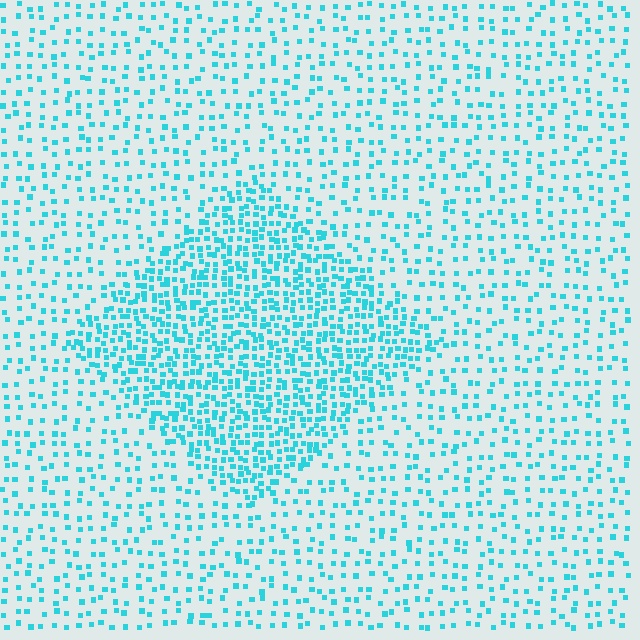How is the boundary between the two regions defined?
The boundary is defined by a change in element density (approximately 2.4x ratio). All elements are the same color, size, and shape.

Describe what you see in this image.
The image contains small cyan elements arranged at two different densities. A diamond-shaped region is visible where the elements are more densely packed than the surrounding area.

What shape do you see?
I see a diamond.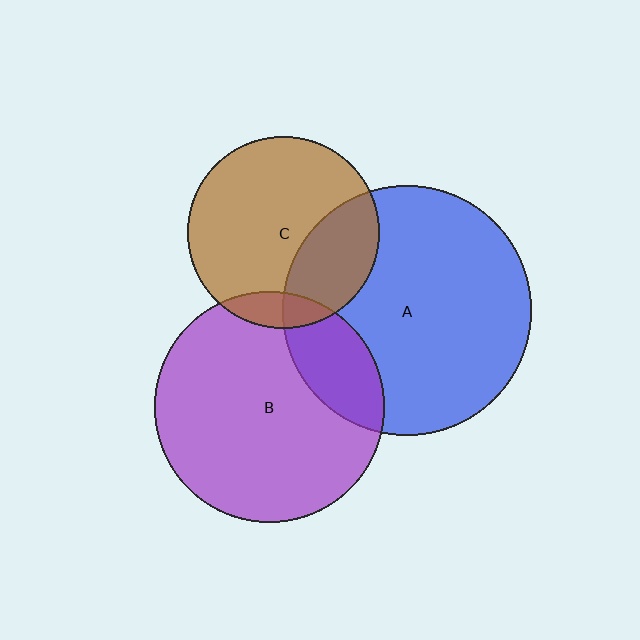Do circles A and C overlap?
Yes.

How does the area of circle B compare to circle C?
Approximately 1.4 times.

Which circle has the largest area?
Circle A (blue).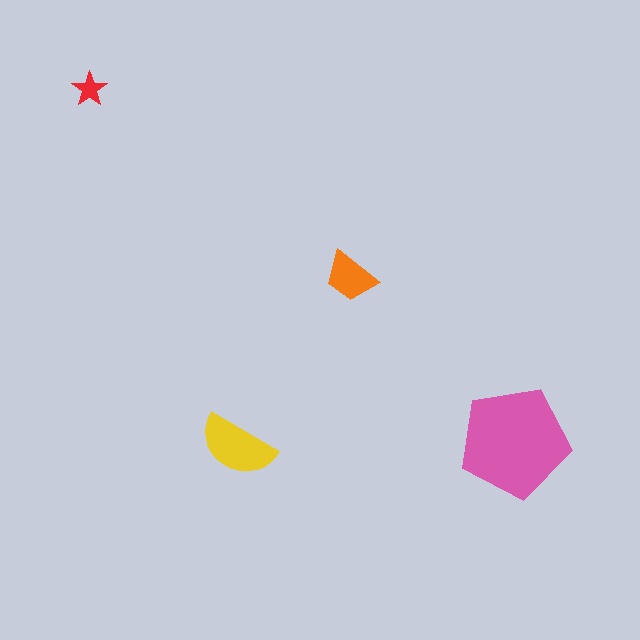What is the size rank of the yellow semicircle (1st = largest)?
2nd.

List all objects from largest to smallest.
The pink pentagon, the yellow semicircle, the orange trapezoid, the red star.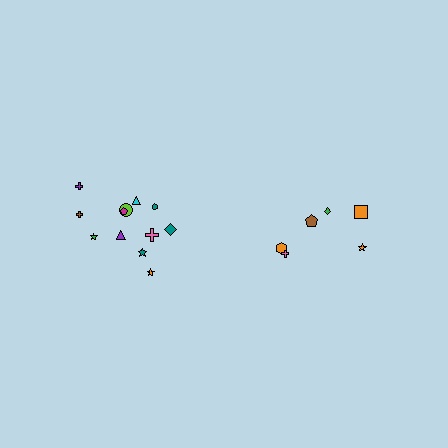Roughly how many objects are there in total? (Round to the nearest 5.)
Roughly 20 objects in total.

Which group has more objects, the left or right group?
The left group.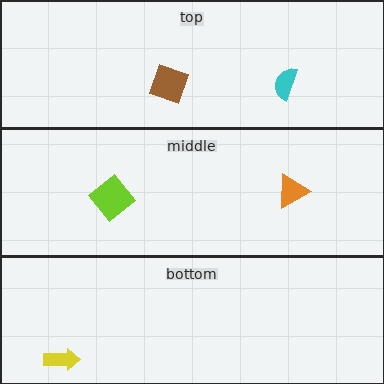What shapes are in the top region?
The brown diamond, the cyan semicircle.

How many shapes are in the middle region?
2.